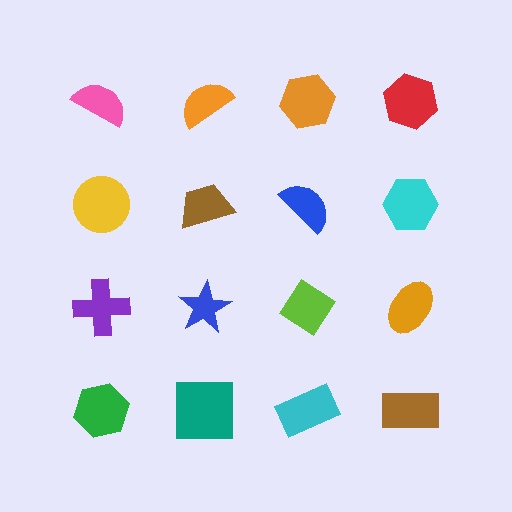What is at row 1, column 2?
An orange semicircle.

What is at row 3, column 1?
A purple cross.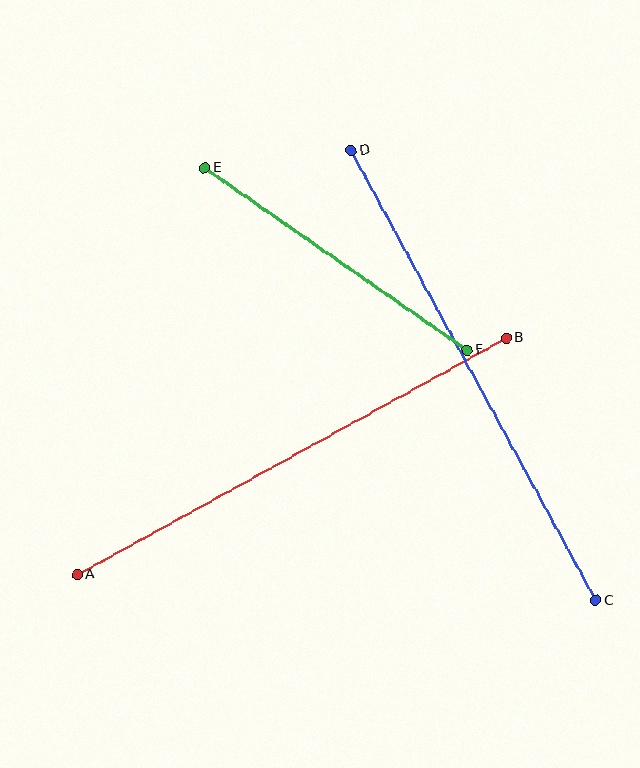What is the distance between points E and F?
The distance is approximately 320 pixels.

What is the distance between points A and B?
The distance is approximately 490 pixels.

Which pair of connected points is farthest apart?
Points C and D are farthest apart.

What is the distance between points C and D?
The distance is approximately 512 pixels.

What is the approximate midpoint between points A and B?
The midpoint is at approximately (292, 456) pixels.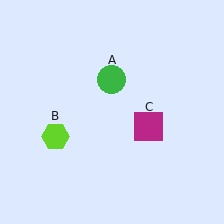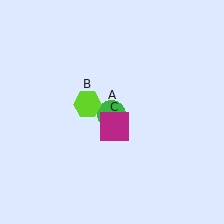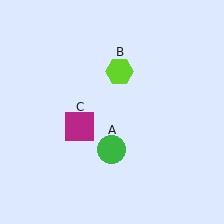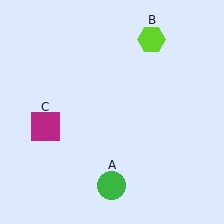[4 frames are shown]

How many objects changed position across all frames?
3 objects changed position: green circle (object A), lime hexagon (object B), magenta square (object C).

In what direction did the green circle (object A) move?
The green circle (object A) moved down.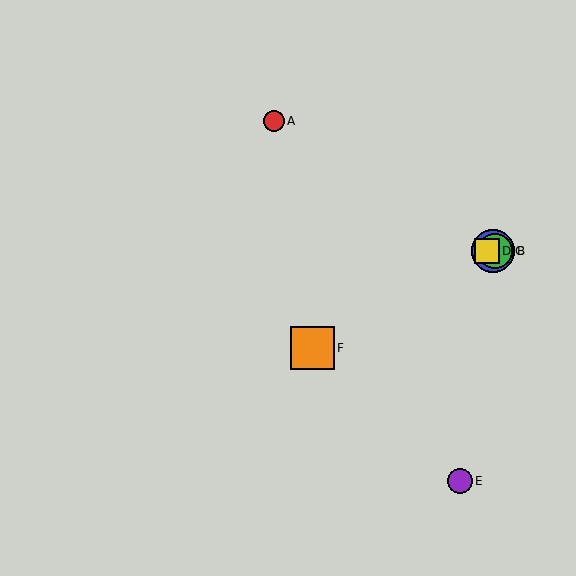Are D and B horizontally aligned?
Yes, both are at y≈251.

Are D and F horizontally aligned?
No, D is at y≈251 and F is at y≈348.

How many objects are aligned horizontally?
3 objects (B, C, D) are aligned horizontally.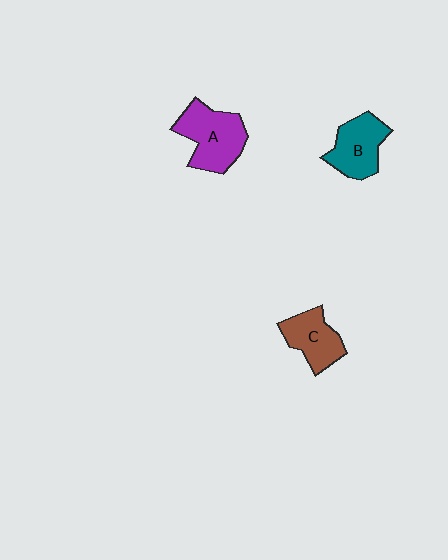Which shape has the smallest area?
Shape C (brown).